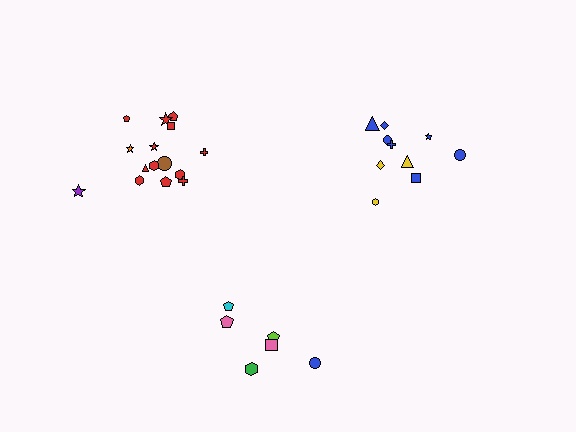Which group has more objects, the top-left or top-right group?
The top-left group.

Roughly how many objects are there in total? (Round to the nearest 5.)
Roughly 30 objects in total.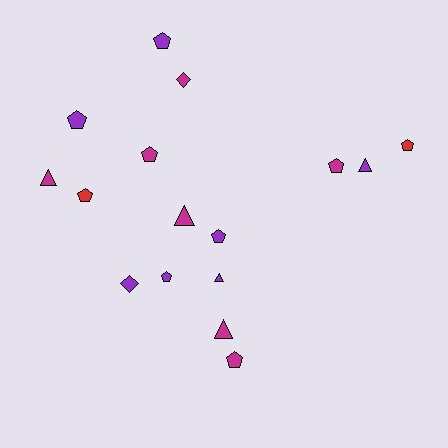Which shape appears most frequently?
Pentagon, with 9 objects.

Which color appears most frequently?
Purple, with 7 objects.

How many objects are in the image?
There are 16 objects.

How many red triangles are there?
There are no red triangles.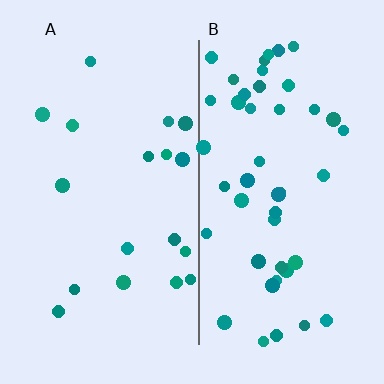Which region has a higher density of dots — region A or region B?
B (the right).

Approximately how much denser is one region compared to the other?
Approximately 2.5× — region B over region A.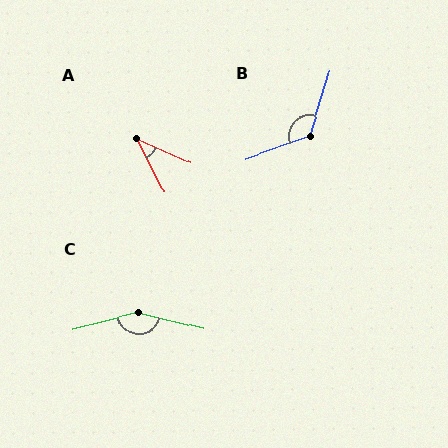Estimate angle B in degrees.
Approximately 127 degrees.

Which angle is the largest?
C, at approximately 152 degrees.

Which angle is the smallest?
A, at approximately 39 degrees.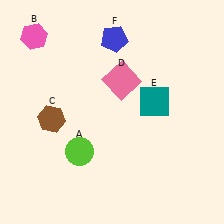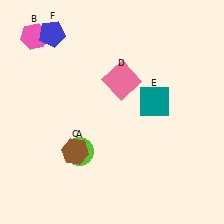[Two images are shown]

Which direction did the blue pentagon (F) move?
The blue pentagon (F) moved left.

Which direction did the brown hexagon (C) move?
The brown hexagon (C) moved down.